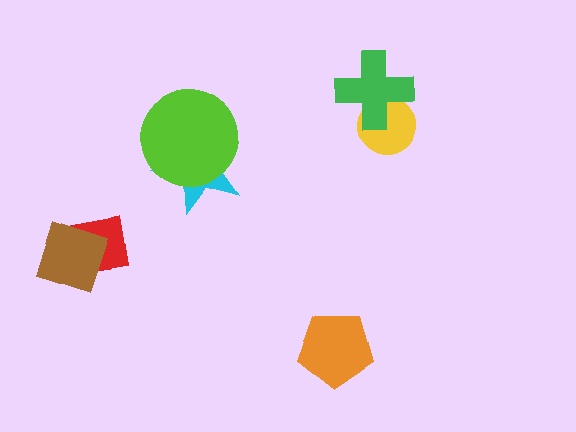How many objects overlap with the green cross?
1 object overlaps with the green cross.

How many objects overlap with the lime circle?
1 object overlaps with the lime circle.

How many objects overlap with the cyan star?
1 object overlaps with the cyan star.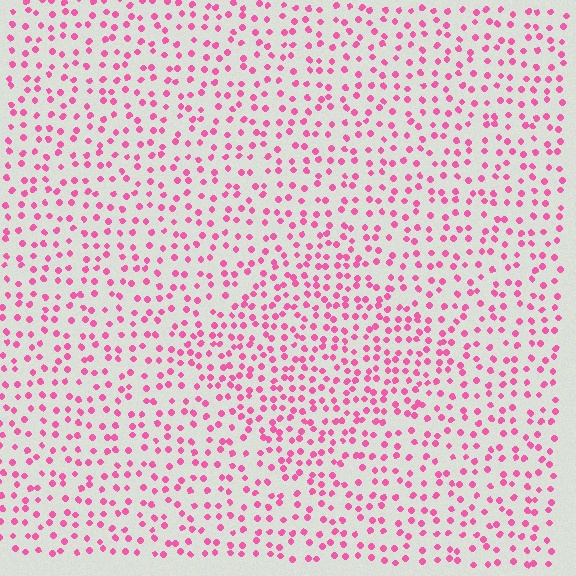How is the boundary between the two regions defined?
The boundary is defined by a change in element density (approximately 1.5x ratio). All elements are the same color, size, and shape.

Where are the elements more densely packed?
The elements are more densely packed inside the diamond boundary.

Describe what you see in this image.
The image contains small pink elements arranged at two different densities. A diamond-shaped region is visible where the elements are more densely packed than the surrounding area.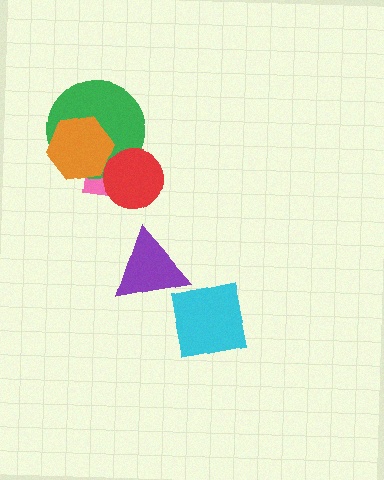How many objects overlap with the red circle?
2 objects overlap with the red circle.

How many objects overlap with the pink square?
3 objects overlap with the pink square.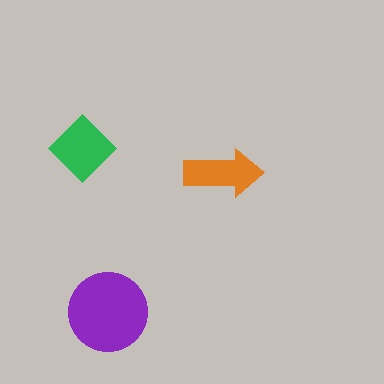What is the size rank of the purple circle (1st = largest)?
1st.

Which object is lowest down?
The purple circle is bottommost.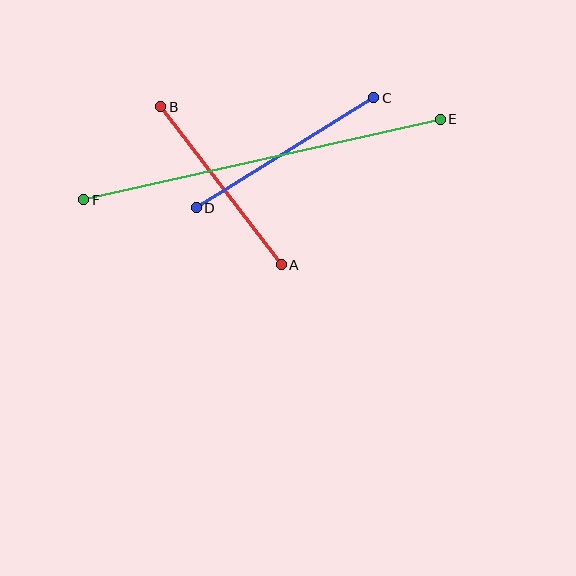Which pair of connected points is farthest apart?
Points E and F are farthest apart.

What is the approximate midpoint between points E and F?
The midpoint is at approximately (262, 160) pixels.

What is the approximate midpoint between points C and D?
The midpoint is at approximately (285, 153) pixels.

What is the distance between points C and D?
The distance is approximately 209 pixels.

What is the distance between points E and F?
The distance is approximately 366 pixels.